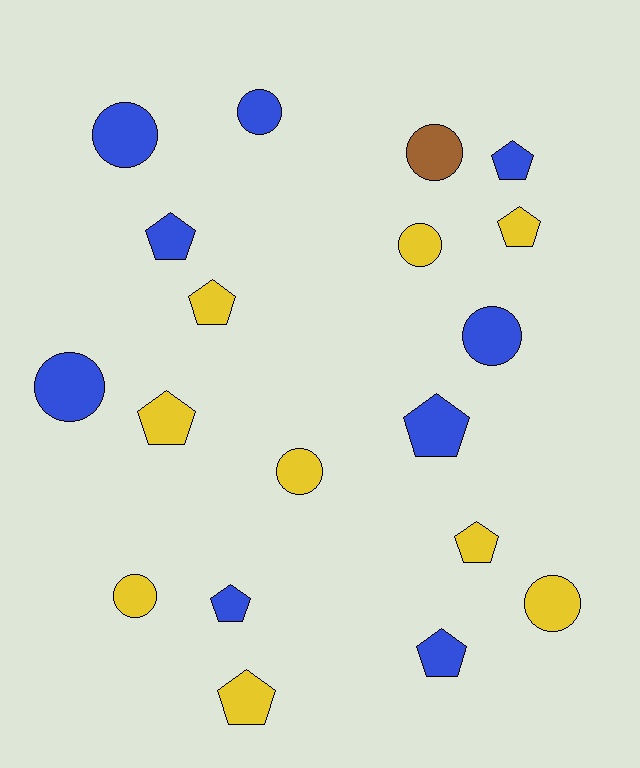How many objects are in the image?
There are 19 objects.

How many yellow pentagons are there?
There are 5 yellow pentagons.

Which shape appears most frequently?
Pentagon, with 10 objects.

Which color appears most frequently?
Blue, with 9 objects.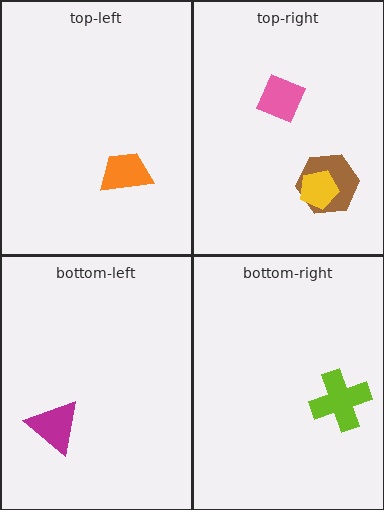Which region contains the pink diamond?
The top-right region.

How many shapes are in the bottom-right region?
1.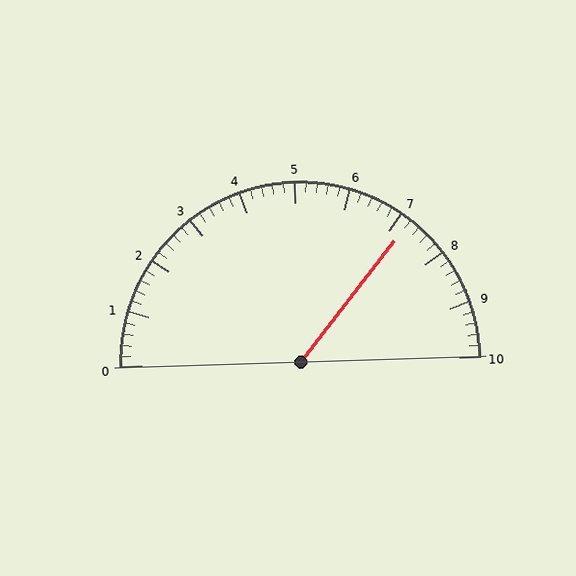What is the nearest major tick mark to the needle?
The nearest major tick mark is 7.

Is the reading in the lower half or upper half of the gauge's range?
The reading is in the upper half of the range (0 to 10).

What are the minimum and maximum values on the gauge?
The gauge ranges from 0 to 10.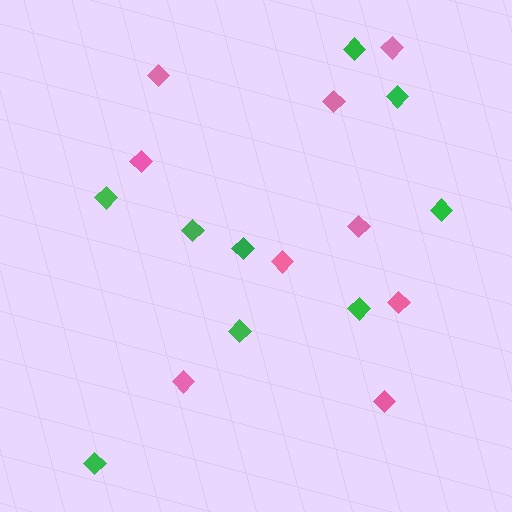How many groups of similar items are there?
There are 2 groups: one group of green diamonds (9) and one group of pink diamonds (9).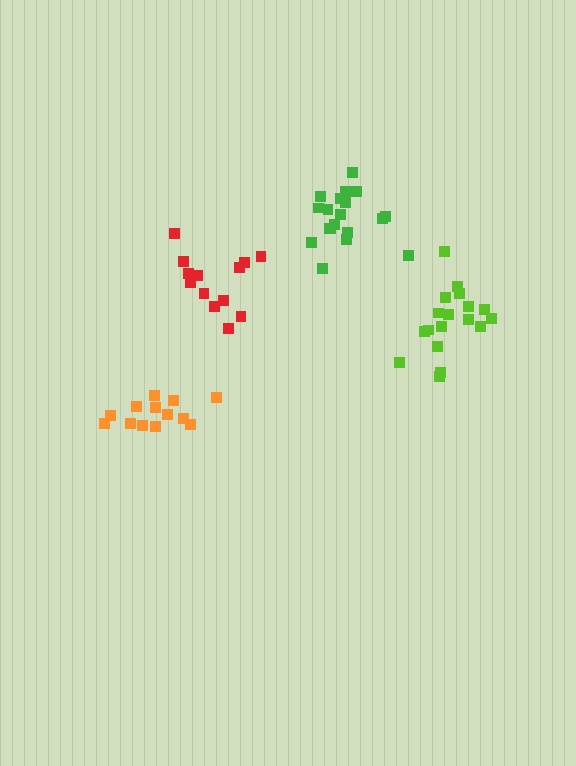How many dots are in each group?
Group 1: 13 dots, Group 2: 18 dots, Group 3: 13 dots, Group 4: 19 dots (63 total).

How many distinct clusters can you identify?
There are 4 distinct clusters.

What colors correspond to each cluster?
The clusters are colored: orange, lime, red, green.